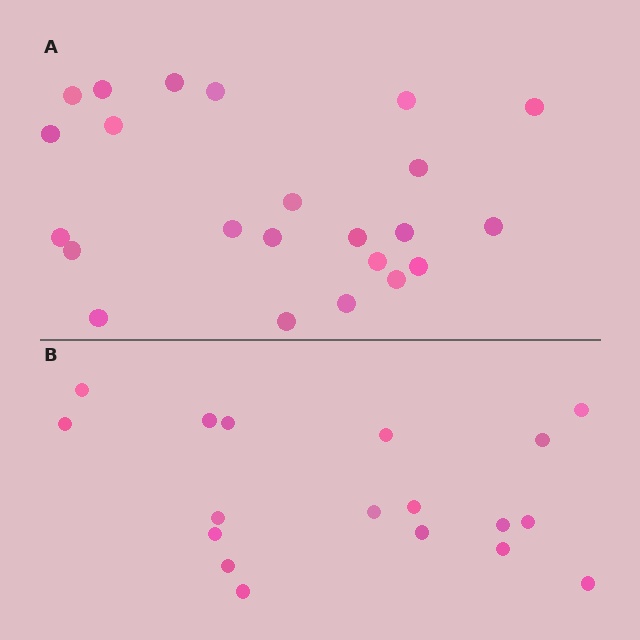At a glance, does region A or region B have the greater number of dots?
Region A (the top region) has more dots.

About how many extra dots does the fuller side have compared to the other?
Region A has about 5 more dots than region B.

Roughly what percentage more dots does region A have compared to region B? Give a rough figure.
About 30% more.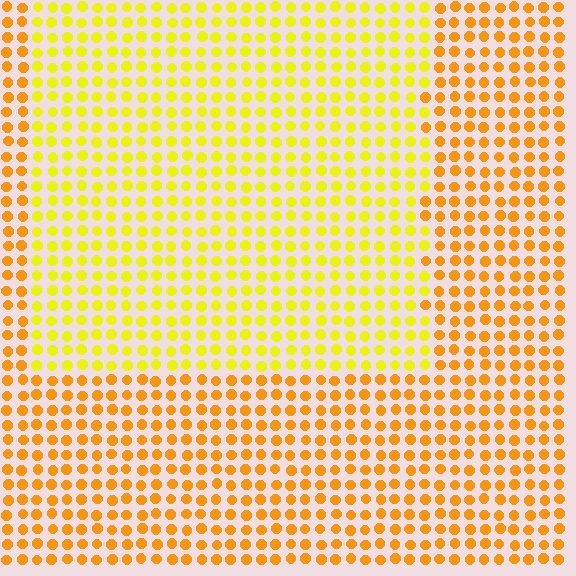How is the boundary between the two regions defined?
The boundary is defined purely by a slight shift in hue (about 28 degrees). Spacing, size, and orientation are identical on both sides.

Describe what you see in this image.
The image is filled with small orange elements in a uniform arrangement. A rectangle-shaped region is visible where the elements are tinted to a slightly different hue, forming a subtle color boundary.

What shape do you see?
I see a rectangle.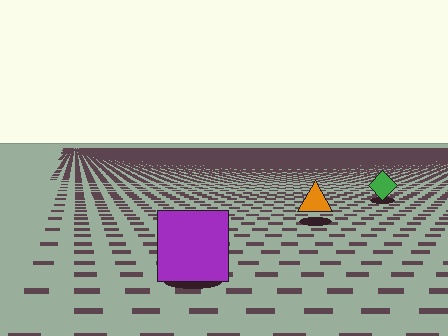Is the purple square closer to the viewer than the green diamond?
Yes. The purple square is closer — you can tell from the texture gradient: the ground texture is coarser near it.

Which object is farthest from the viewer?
The green diamond is farthest from the viewer. It appears smaller and the ground texture around it is denser.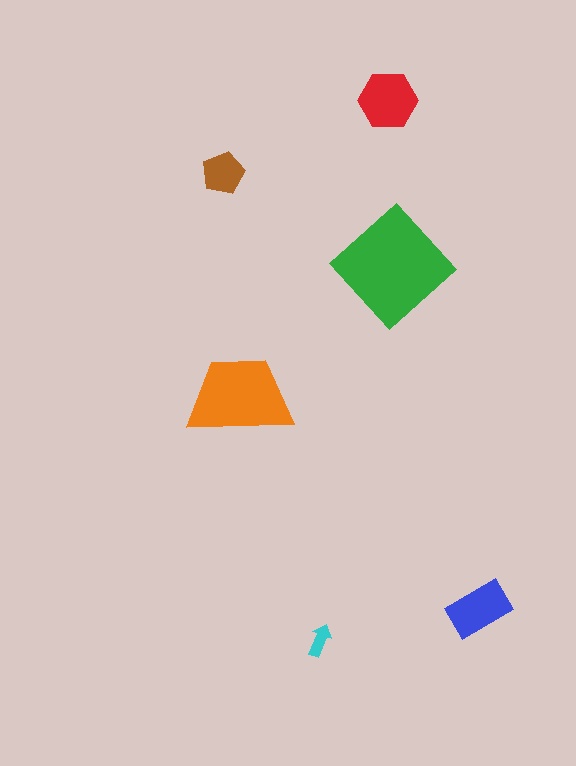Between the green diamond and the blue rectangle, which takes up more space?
The green diamond.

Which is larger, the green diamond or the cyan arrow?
The green diamond.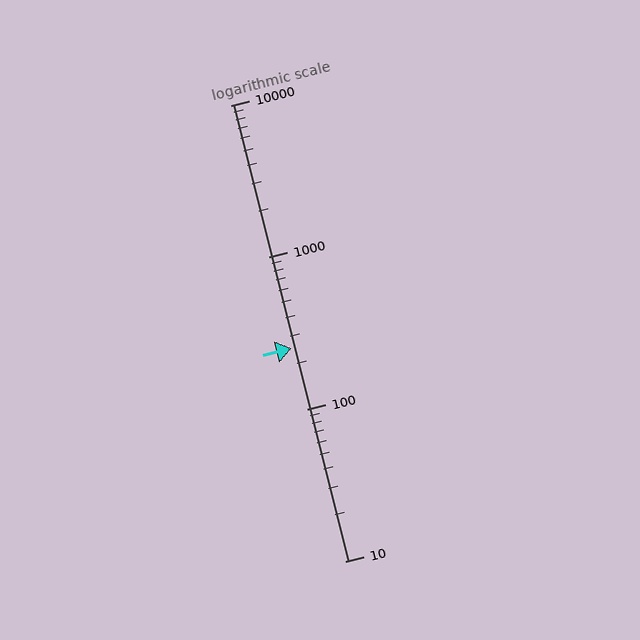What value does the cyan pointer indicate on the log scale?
The pointer indicates approximately 250.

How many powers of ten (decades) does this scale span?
The scale spans 3 decades, from 10 to 10000.